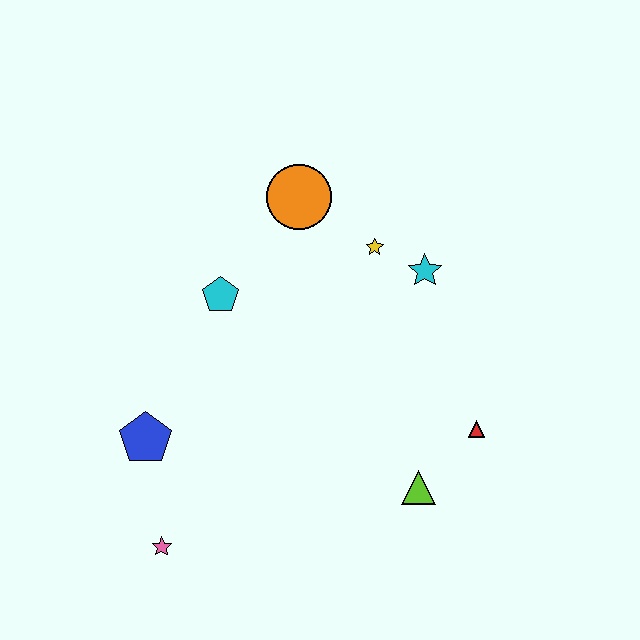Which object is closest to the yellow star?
The cyan star is closest to the yellow star.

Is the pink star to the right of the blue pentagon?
Yes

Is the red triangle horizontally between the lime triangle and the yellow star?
No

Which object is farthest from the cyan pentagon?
The red triangle is farthest from the cyan pentagon.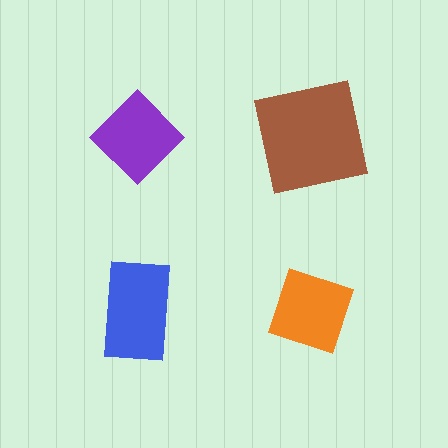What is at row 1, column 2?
A brown square.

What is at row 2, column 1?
A blue rectangle.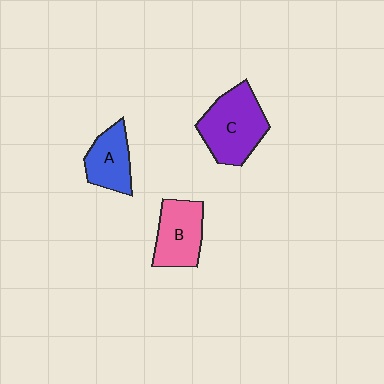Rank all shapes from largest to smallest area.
From largest to smallest: C (purple), B (pink), A (blue).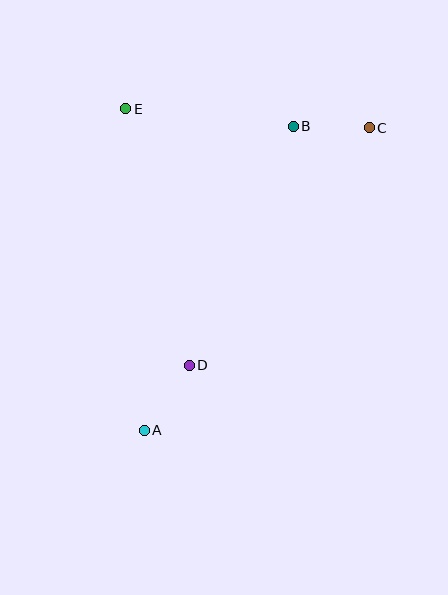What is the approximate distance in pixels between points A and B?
The distance between A and B is approximately 339 pixels.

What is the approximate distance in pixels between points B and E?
The distance between B and E is approximately 168 pixels.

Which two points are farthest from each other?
Points A and C are farthest from each other.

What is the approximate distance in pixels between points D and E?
The distance between D and E is approximately 264 pixels.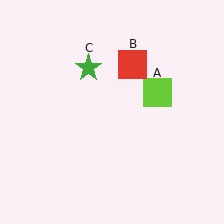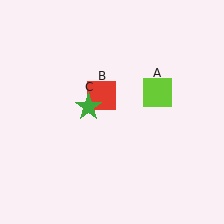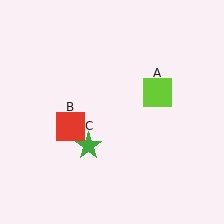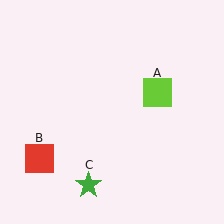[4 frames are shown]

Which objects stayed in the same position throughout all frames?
Lime square (object A) remained stationary.